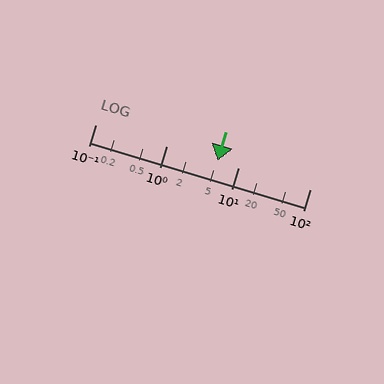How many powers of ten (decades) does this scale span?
The scale spans 3 decades, from 0.1 to 100.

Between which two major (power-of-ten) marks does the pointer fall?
The pointer is between 1 and 10.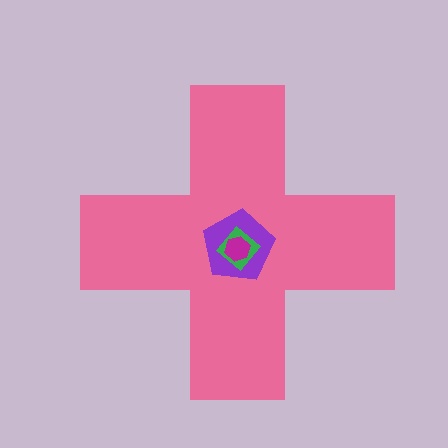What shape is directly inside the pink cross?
The purple pentagon.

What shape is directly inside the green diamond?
The magenta hexagon.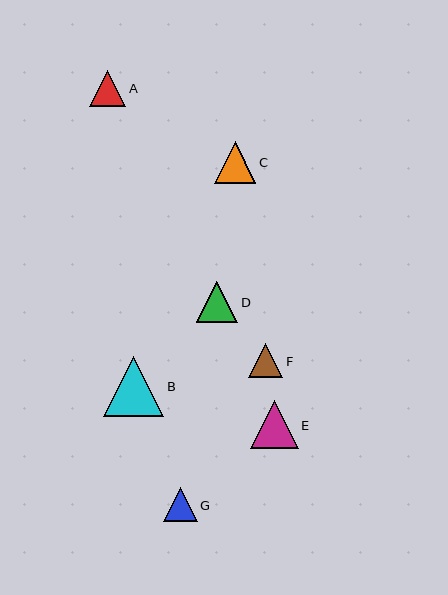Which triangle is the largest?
Triangle B is the largest with a size of approximately 60 pixels.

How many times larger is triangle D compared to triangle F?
Triangle D is approximately 1.2 times the size of triangle F.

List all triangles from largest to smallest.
From largest to smallest: B, E, C, D, A, F, G.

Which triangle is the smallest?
Triangle G is the smallest with a size of approximately 33 pixels.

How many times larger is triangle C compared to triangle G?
Triangle C is approximately 1.3 times the size of triangle G.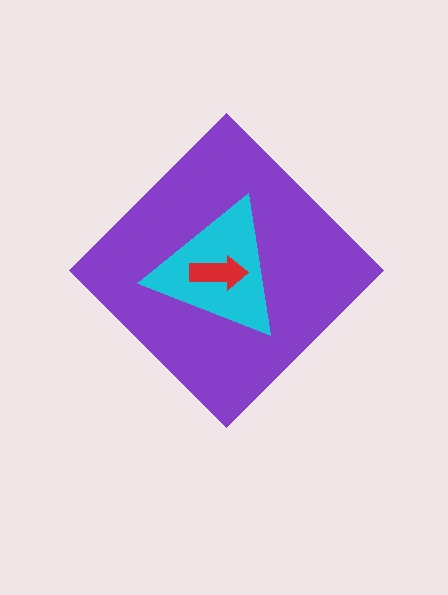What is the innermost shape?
The red arrow.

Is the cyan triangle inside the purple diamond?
Yes.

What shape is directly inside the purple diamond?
The cyan triangle.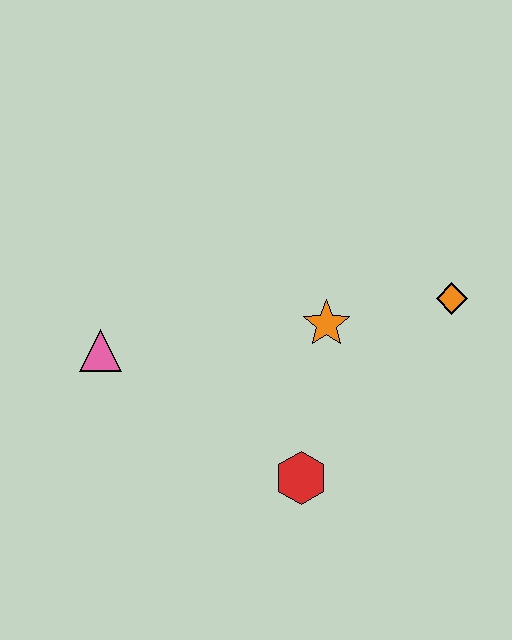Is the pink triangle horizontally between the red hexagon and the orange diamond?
No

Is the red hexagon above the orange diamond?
No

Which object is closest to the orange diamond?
The orange star is closest to the orange diamond.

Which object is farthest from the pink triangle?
The orange diamond is farthest from the pink triangle.